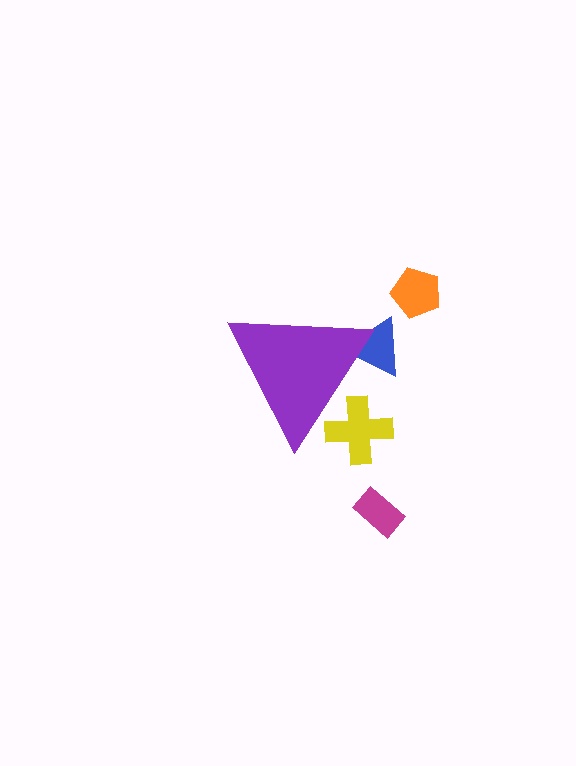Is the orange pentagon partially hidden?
No, the orange pentagon is fully visible.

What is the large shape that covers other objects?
A purple triangle.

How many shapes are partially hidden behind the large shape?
2 shapes are partially hidden.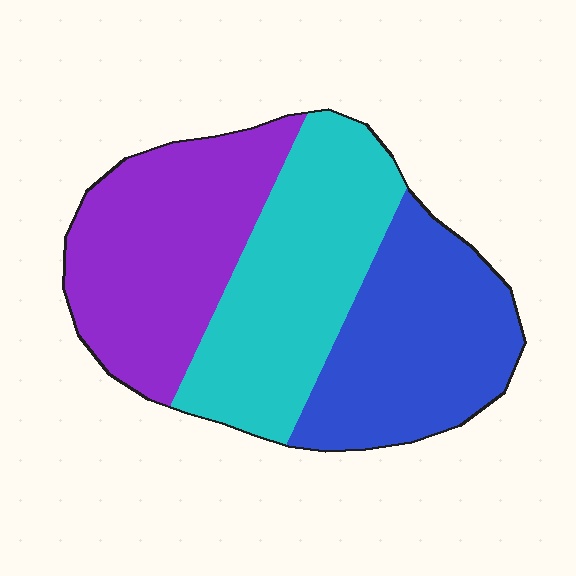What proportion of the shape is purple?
Purple covers roughly 35% of the shape.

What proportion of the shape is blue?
Blue covers 31% of the shape.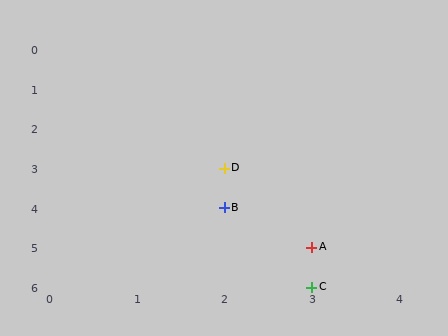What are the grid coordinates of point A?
Point A is at grid coordinates (3, 5).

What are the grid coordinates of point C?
Point C is at grid coordinates (3, 6).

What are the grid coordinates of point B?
Point B is at grid coordinates (2, 4).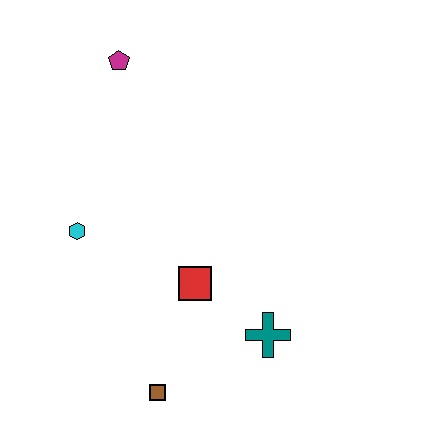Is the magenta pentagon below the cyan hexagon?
No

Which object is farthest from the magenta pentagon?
The brown square is farthest from the magenta pentagon.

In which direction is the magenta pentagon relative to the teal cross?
The magenta pentagon is above the teal cross.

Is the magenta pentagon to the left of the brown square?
Yes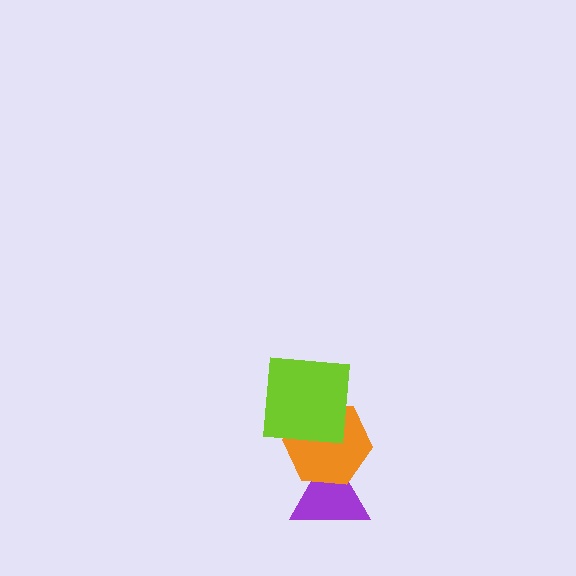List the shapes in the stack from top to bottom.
From top to bottom: the lime square, the orange hexagon, the purple triangle.